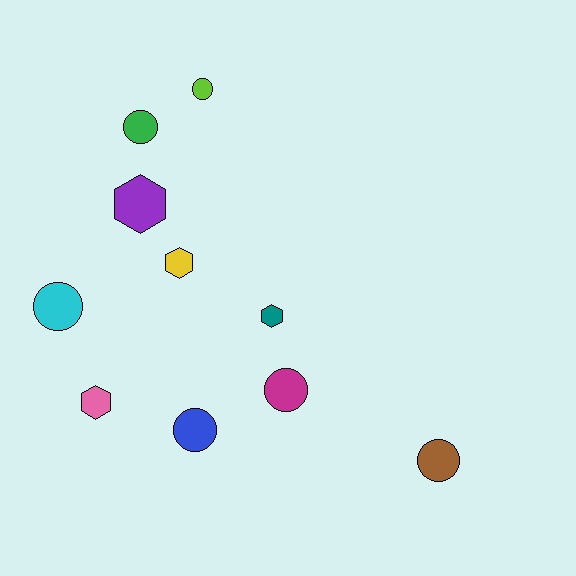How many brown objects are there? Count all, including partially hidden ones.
There is 1 brown object.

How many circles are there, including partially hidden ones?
There are 6 circles.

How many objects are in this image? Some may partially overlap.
There are 10 objects.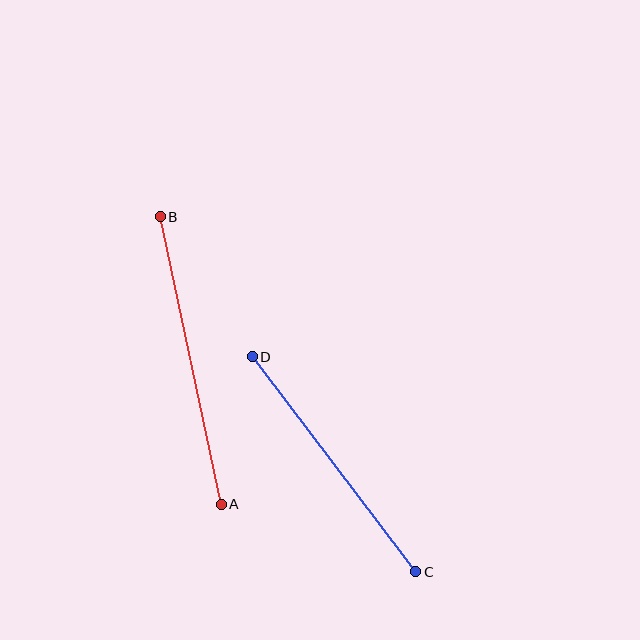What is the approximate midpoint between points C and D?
The midpoint is at approximately (334, 464) pixels.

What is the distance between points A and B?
The distance is approximately 294 pixels.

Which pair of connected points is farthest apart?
Points A and B are farthest apart.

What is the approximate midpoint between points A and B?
The midpoint is at approximately (191, 361) pixels.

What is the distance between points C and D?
The distance is approximately 270 pixels.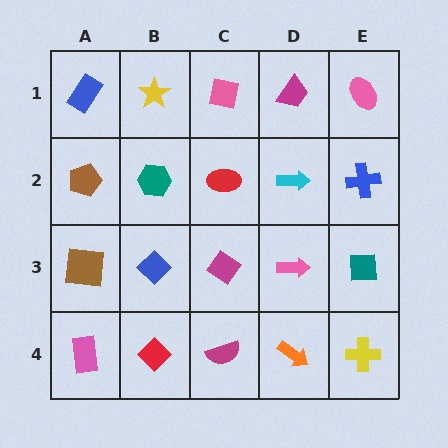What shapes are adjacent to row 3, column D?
A cyan arrow (row 2, column D), an orange arrow (row 4, column D), a magenta diamond (row 3, column C), a teal square (row 3, column E).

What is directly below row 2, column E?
A teal square.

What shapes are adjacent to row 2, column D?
A magenta trapezoid (row 1, column D), a pink arrow (row 3, column D), a red ellipse (row 2, column C), a blue cross (row 2, column E).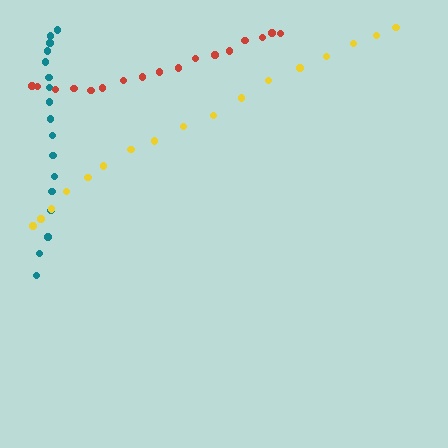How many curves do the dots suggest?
There are 3 distinct paths.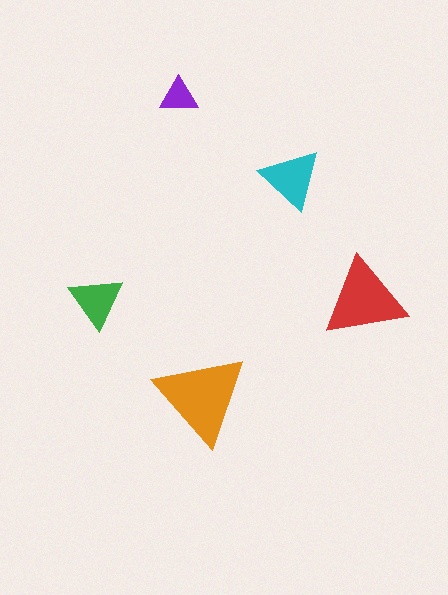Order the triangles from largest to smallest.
the orange one, the red one, the cyan one, the green one, the purple one.